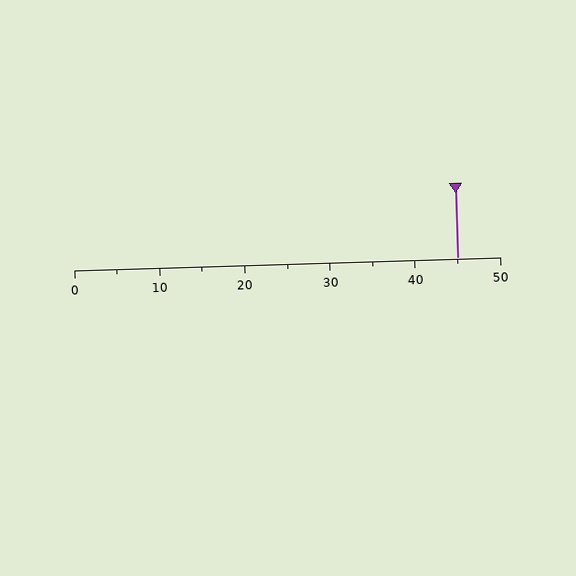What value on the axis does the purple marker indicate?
The marker indicates approximately 45.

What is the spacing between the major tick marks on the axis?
The major ticks are spaced 10 apart.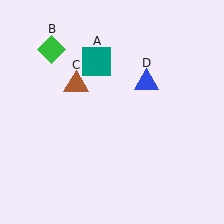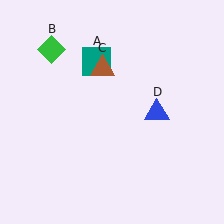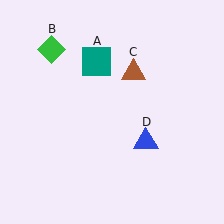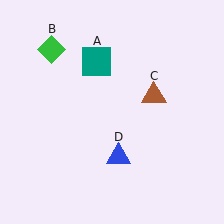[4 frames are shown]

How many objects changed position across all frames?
2 objects changed position: brown triangle (object C), blue triangle (object D).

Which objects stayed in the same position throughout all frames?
Teal square (object A) and green diamond (object B) remained stationary.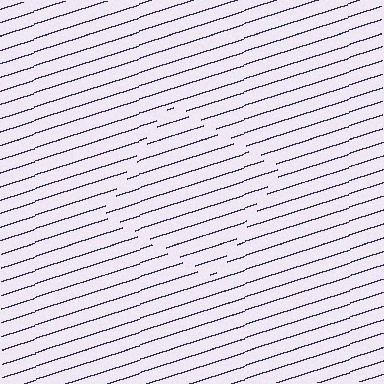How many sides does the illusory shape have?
4 sides — the line-ends trace a square.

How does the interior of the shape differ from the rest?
The interior of the shape contains the same grating, shifted by half a period — the contour is defined by the phase discontinuity where line-ends from the inner and outer gratings abut.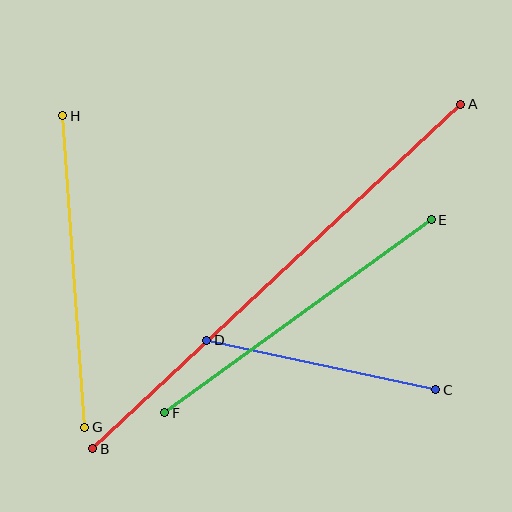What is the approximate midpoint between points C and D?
The midpoint is at approximately (321, 365) pixels.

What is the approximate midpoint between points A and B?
The midpoint is at approximately (277, 276) pixels.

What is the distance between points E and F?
The distance is approximately 329 pixels.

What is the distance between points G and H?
The distance is approximately 312 pixels.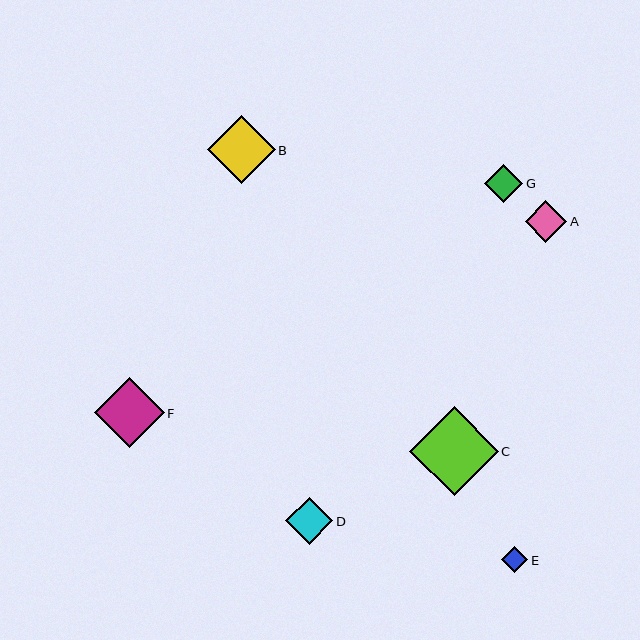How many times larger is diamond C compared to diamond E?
Diamond C is approximately 3.4 times the size of diamond E.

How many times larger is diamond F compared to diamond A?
Diamond F is approximately 1.7 times the size of diamond A.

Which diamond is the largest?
Diamond C is the largest with a size of approximately 89 pixels.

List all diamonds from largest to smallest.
From largest to smallest: C, F, B, D, A, G, E.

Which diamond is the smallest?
Diamond E is the smallest with a size of approximately 26 pixels.